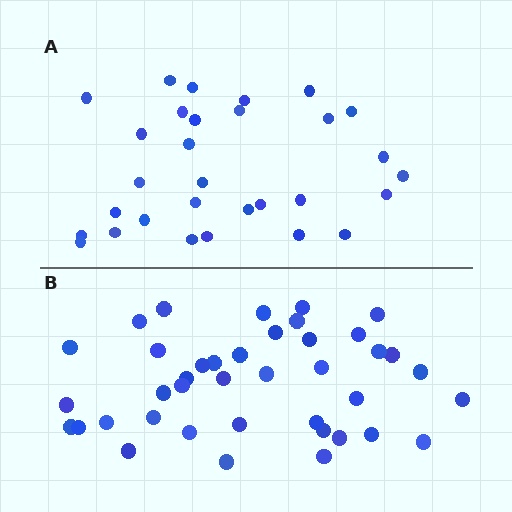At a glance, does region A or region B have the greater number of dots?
Region B (the bottom region) has more dots.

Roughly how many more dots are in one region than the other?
Region B has roughly 10 or so more dots than region A.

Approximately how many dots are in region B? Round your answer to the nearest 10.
About 40 dots.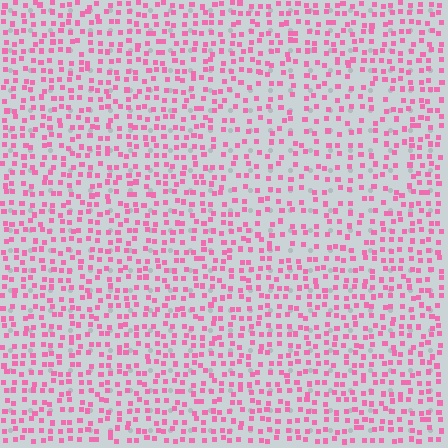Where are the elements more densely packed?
The elements are more densely packed outside the circle boundary.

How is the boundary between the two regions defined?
The boundary is defined by a change in element density (approximately 1.5x ratio). All elements are the same color, size, and shape.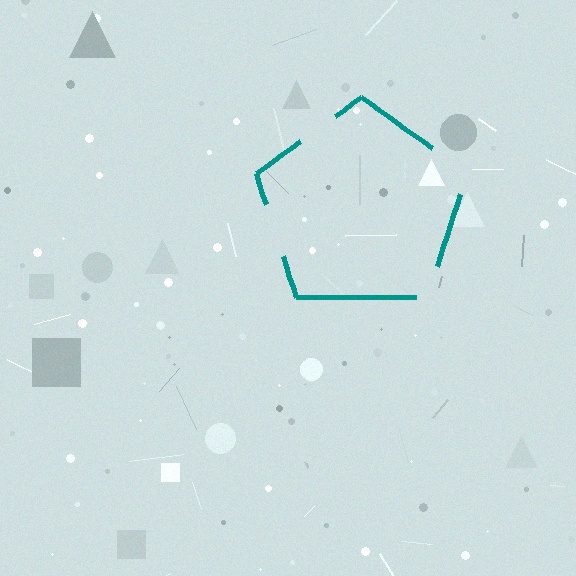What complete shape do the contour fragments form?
The contour fragments form a pentagon.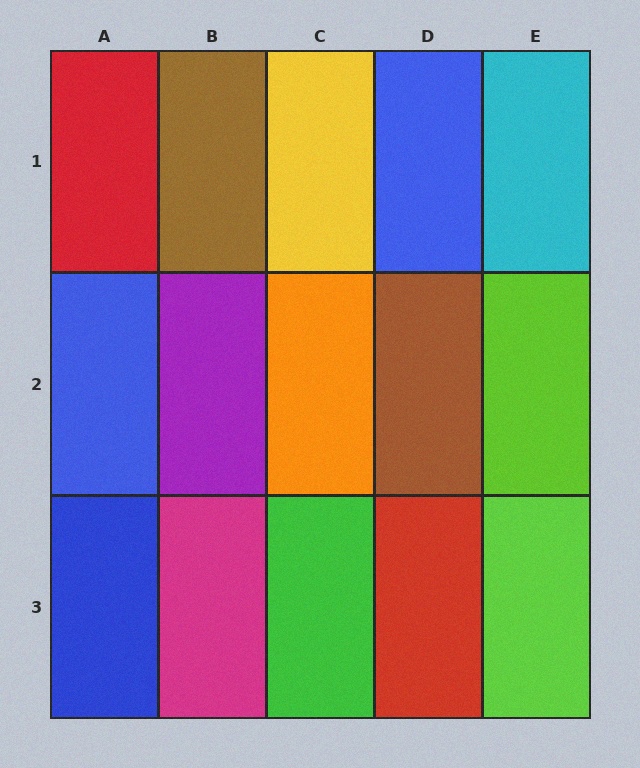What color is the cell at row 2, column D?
Brown.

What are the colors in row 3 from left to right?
Blue, magenta, green, red, lime.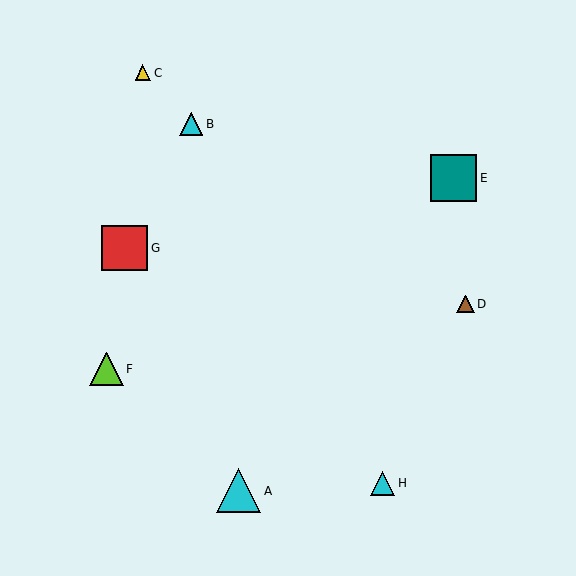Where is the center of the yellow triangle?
The center of the yellow triangle is at (143, 73).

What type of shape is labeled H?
Shape H is a cyan triangle.